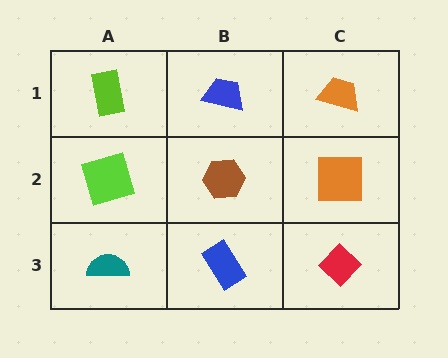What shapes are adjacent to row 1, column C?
An orange square (row 2, column C), a blue trapezoid (row 1, column B).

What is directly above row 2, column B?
A blue trapezoid.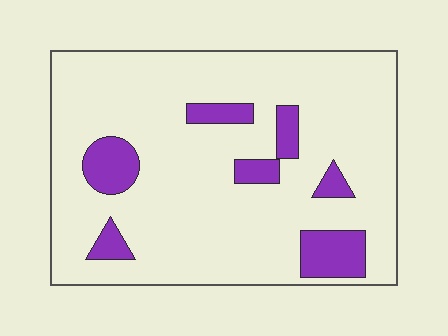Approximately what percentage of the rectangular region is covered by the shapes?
Approximately 15%.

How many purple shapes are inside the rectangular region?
7.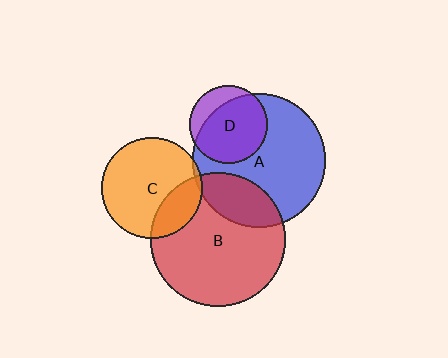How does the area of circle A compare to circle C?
Approximately 1.7 times.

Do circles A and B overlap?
Yes.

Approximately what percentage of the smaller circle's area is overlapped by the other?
Approximately 20%.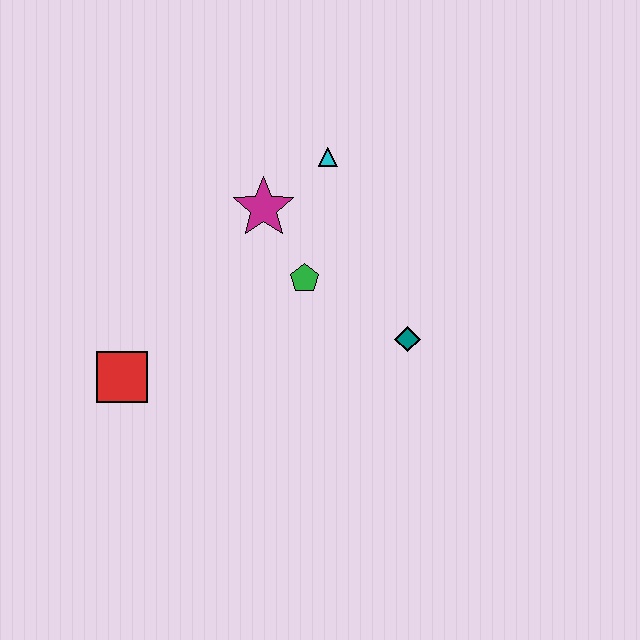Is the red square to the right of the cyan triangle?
No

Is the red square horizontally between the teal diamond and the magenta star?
No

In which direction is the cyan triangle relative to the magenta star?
The cyan triangle is to the right of the magenta star.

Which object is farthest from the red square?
The cyan triangle is farthest from the red square.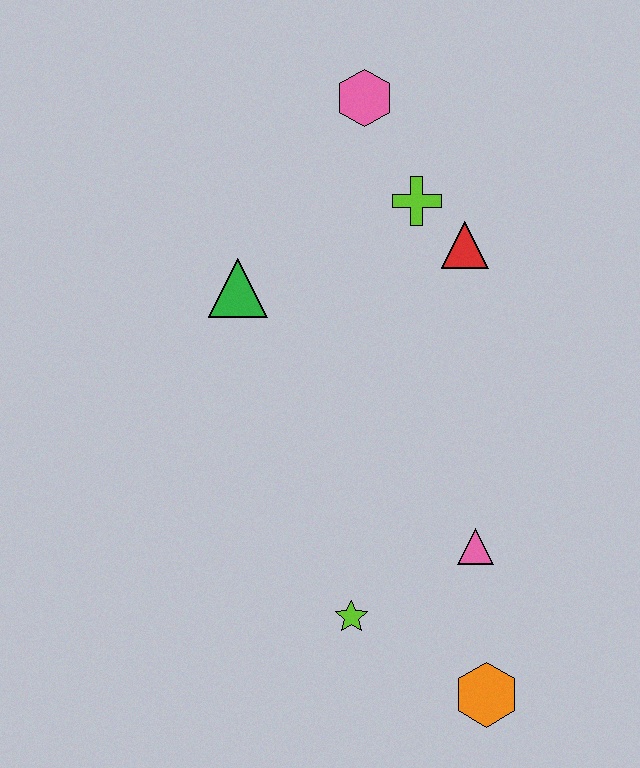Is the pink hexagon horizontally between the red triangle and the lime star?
Yes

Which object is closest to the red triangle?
The lime cross is closest to the red triangle.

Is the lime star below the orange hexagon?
No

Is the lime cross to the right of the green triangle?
Yes